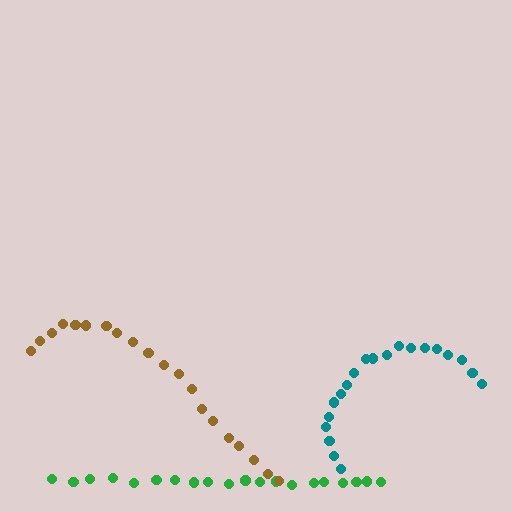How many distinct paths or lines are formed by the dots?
There are 3 distinct paths.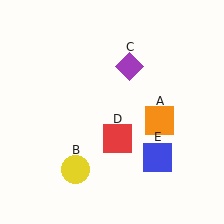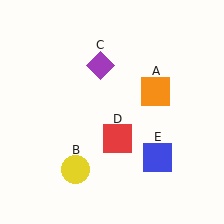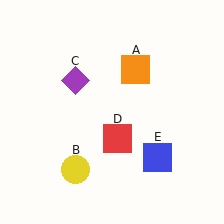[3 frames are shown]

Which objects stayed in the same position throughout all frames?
Yellow circle (object B) and red square (object D) and blue square (object E) remained stationary.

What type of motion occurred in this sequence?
The orange square (object A), purple diamond (object C) rotated counterclockwise around the center of the scene.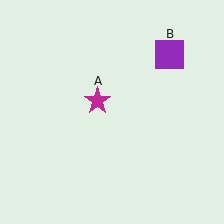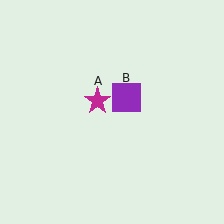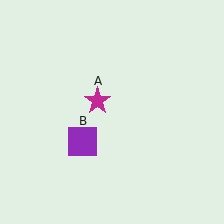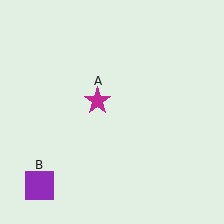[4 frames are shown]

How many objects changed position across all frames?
1 object changed position: purple square (object B).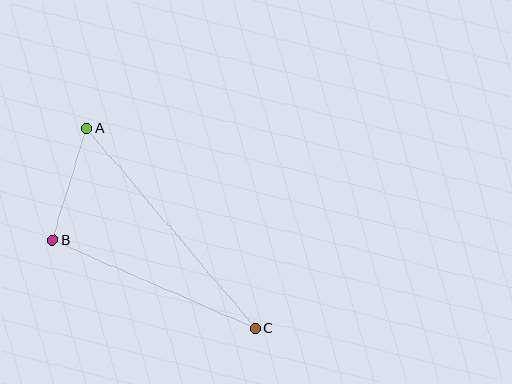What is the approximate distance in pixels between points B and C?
The distance between B and C is approximately 221 pixels.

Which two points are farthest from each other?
Points A and C are farthest from each other.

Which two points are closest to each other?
Points A and B are closest to each other.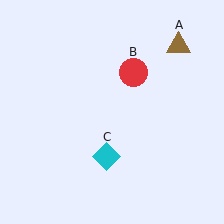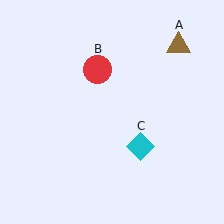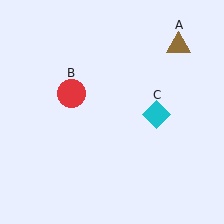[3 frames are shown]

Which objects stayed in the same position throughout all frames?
Brown triangle (object A) remained stationary.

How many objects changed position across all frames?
2 objects changed position: red circle (object B), cyan diamond (object C).